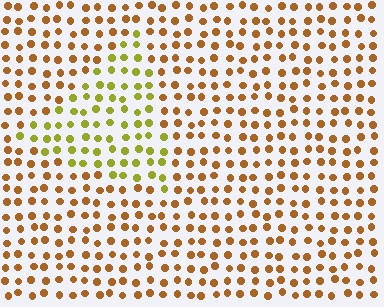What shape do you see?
I see a triangle.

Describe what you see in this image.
The image is filled with small brown elements in a uniform arrangement. A triangle-shaped region is visible where the elements are tinted to a slightly different hue, forming a subtle color boundary.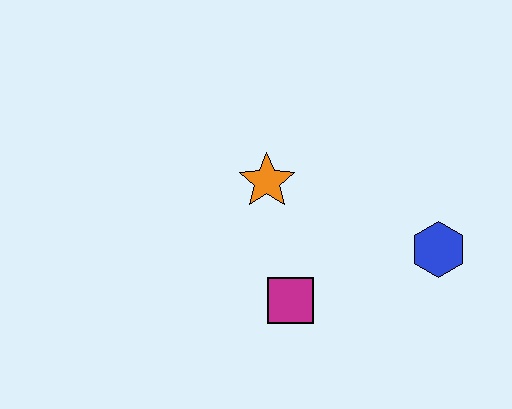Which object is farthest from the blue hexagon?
The orange star is farthest from the blue hexagon.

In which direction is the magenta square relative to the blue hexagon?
The magenta square is to the left of the blue hexagon.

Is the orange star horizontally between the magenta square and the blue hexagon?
No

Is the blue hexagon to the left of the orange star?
No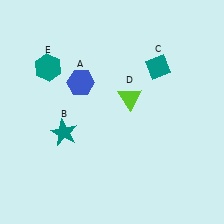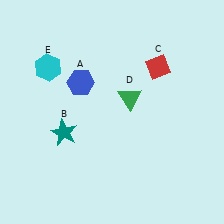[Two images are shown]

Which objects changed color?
C changed from teal to red. D changed from lime to green. E changed from teal to cyan.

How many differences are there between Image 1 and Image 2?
There are 3 differences between the two images.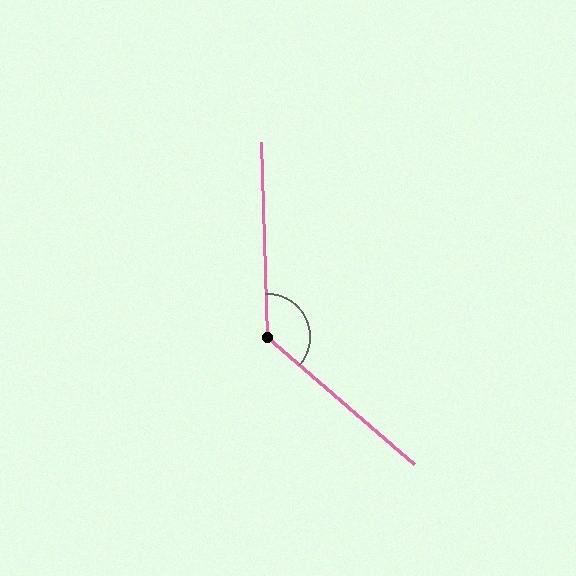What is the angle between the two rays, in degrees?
Approximately 133 degrees.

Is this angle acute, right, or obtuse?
It is obtuse.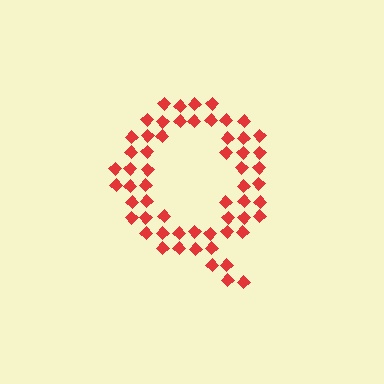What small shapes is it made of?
It is made of small diamonds.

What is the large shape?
The large shape is the letter Q.